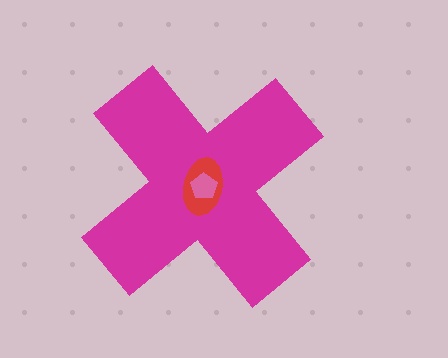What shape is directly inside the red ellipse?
The pink pentagon.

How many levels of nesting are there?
3.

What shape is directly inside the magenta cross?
The red ellipse.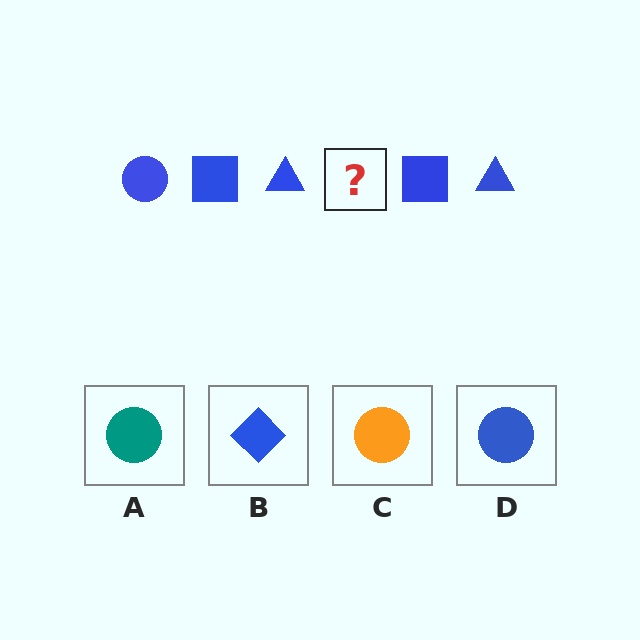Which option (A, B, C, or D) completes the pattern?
D.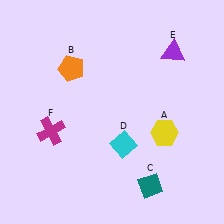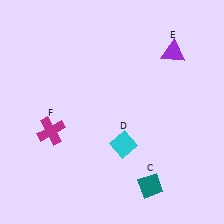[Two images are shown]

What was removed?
The yellow hexagon (A), the orange pentagon (B) were removed in Image 2.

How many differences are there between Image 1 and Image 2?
There are 2 differences between the two images.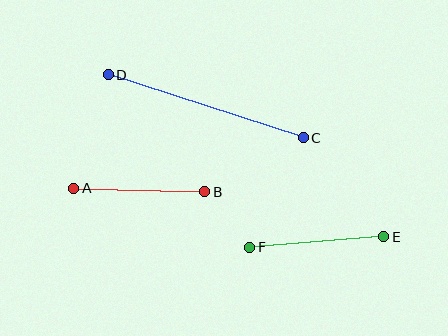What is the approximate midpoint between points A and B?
The midpoint is at approximately (139, 190) pixels.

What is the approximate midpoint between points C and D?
The midpoint is at approximately (206, 106) pixels.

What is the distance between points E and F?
The distance is approximately 135 pixels.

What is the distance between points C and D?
The distance is approximately 205 pixels.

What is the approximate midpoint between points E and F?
The midpoint is at approximately (317, 242) pixels.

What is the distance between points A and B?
The distance is approximately 131 pixels.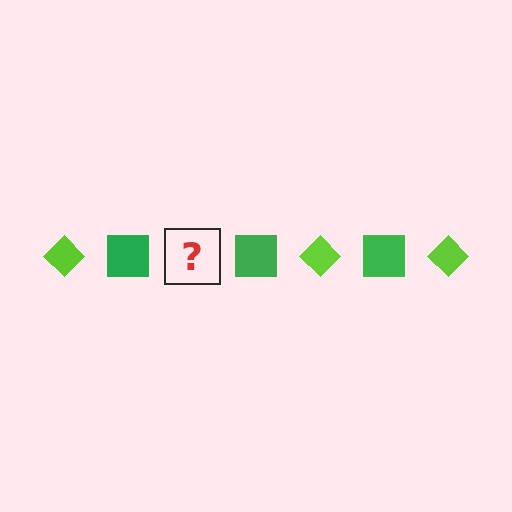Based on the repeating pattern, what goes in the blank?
The blank should be a lime diamond.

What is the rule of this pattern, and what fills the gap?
The rule is that the pattern alternates between lime diamond and green square. The gap should be filled with a lime diamond.